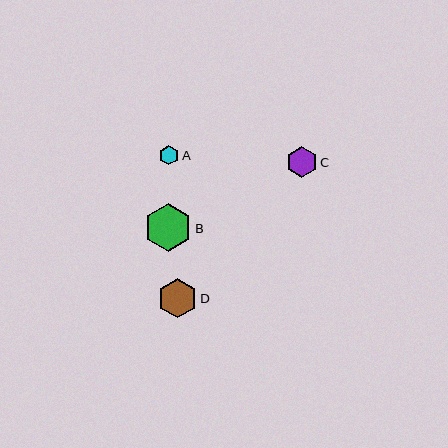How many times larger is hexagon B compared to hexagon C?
Hexagon B is approximately 1.5 times the size of hexagon C.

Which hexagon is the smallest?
Hexagon A is the smallest with a size of approximately 19 pixels.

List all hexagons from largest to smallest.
From largest to smallest: B, D, C, A.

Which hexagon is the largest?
Hexagon B is the largest with a size of approximately 48 pixels.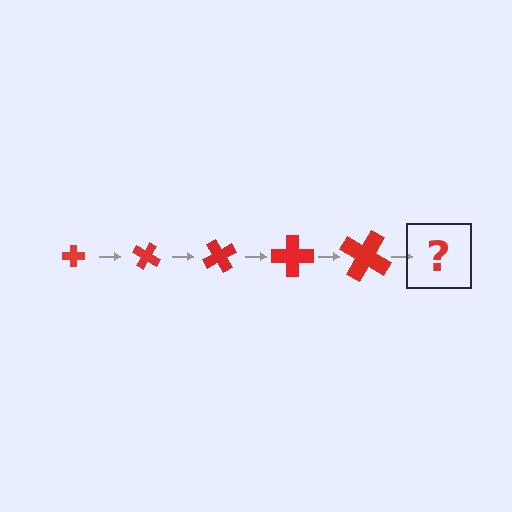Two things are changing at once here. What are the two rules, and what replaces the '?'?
The two rules are that the cross grows larger each step and it rotates 30 degrees each step. The '?' should be a cross, larger than the previous one and rotated 150 degrees from the start.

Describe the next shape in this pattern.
It should be a cross, larger than the previous one and rotated 150 degrees from the start.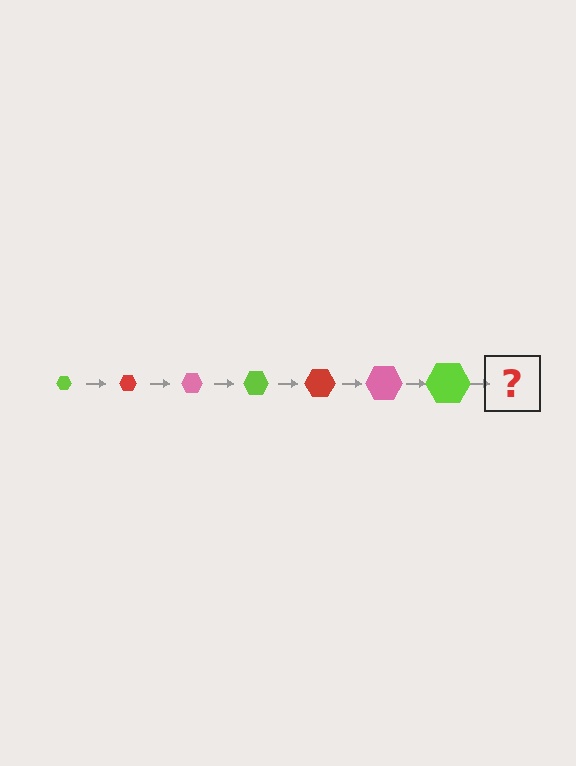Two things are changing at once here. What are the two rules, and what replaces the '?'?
The two rules are that the hexagon grows larger each step and the color cycles through lime, red, and pink. The '?' should be a red hexagon, larger than the previous one.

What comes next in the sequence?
The next element should be a red hexagon, larger than the previous one.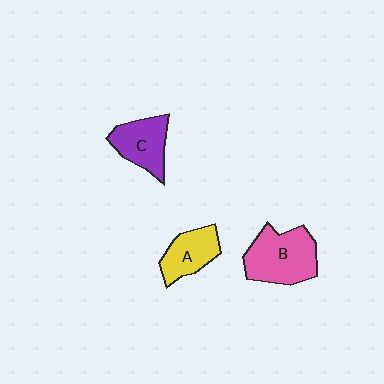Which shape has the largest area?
Shape B (pink).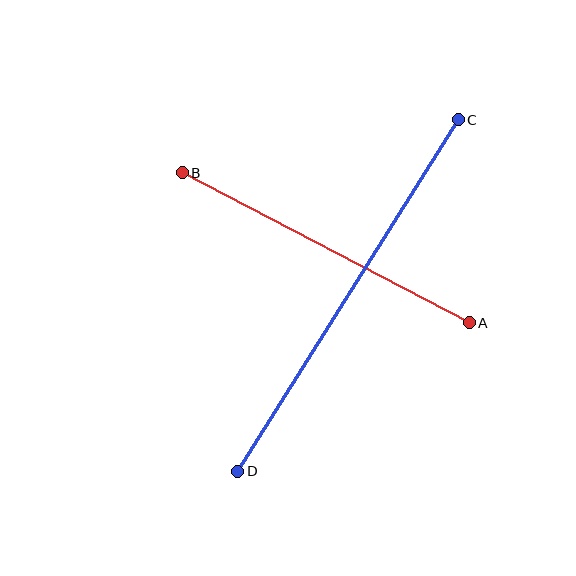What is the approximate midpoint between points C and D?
The midpoint is at approximately (348, 295) pixels.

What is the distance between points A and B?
The distance is approximately 324 pixels.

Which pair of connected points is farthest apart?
Points C and D are farthest apart.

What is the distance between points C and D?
The distance is approximately 415 pixels.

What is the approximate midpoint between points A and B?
The midpoint is at approximately (326, 248) pixels.